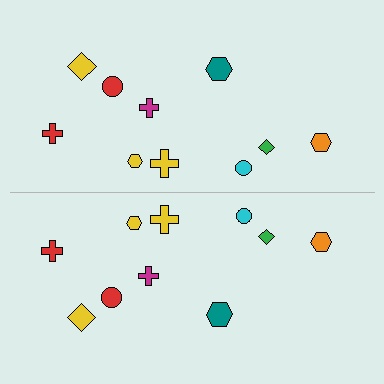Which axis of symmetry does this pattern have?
The pattern has a horizontal axis of symmetry running through the center of the image.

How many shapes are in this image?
There are 20 shapes in this image.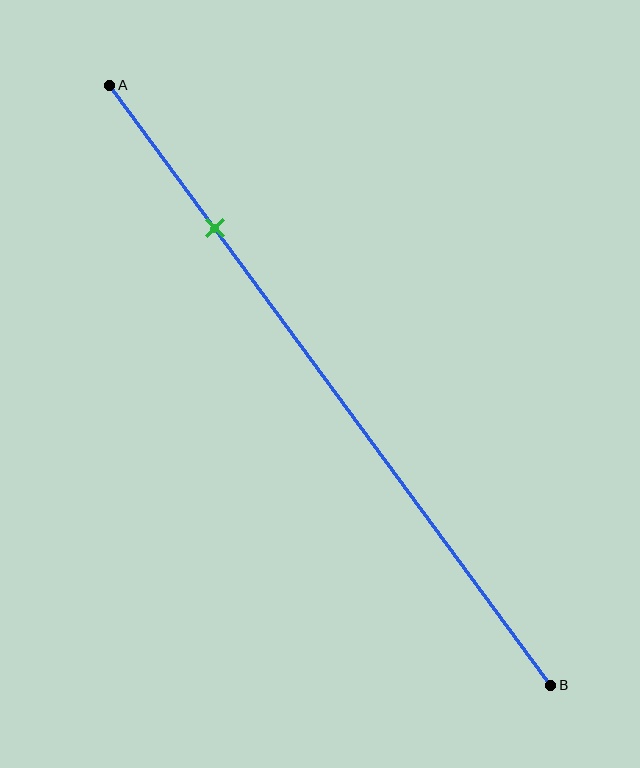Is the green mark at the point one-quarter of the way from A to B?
Yes, the mark is approximately at the one-quarter point.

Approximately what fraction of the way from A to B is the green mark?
The green mark is approximately 25% of the way from A to B.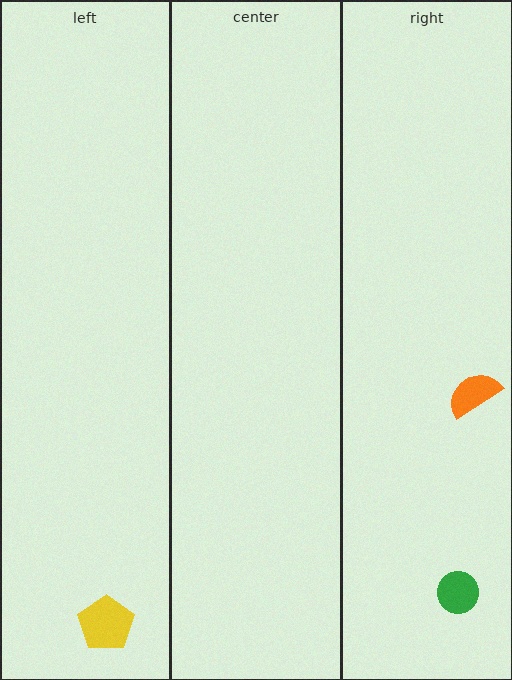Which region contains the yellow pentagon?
The left region.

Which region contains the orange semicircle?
The right region.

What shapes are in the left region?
The yellow pentagon.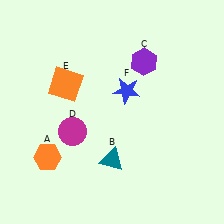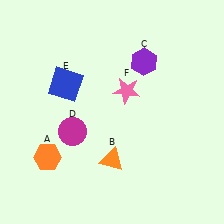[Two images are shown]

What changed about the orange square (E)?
In Image 1, E is orange. In Image 2, it changed to blue.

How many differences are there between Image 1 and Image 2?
There are 3 differences between the two images.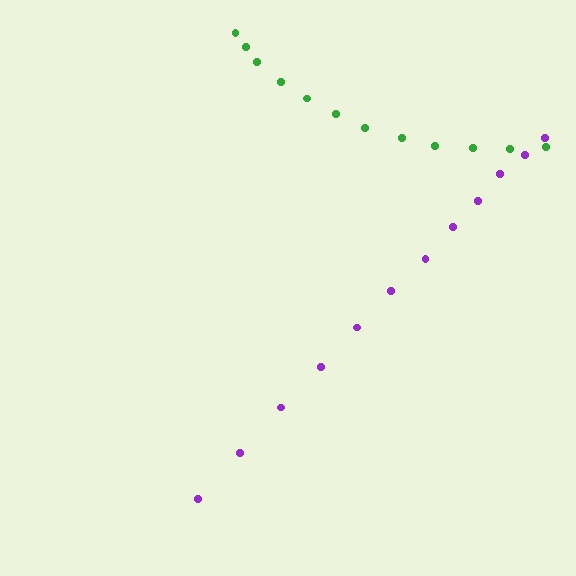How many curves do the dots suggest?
There are 2 distinct paths.